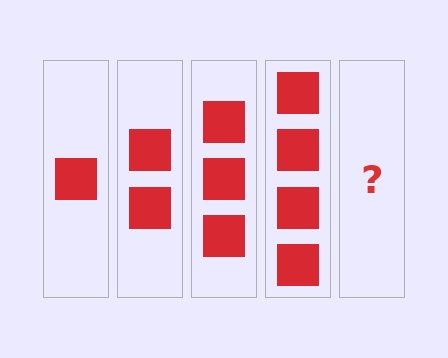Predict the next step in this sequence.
The next step is 5 squares.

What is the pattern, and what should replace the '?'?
The pattern is that each step adds one more square. The '?' should be 5 squares.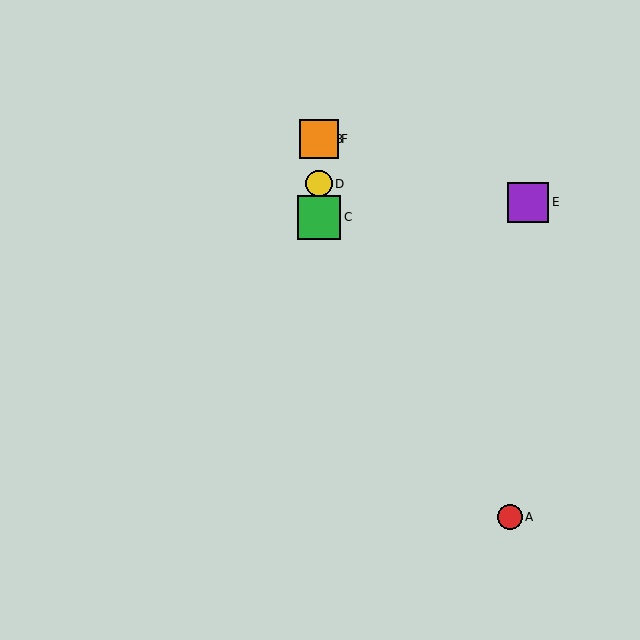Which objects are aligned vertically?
Objects B, C, D, F are aligned vertically.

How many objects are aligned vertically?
4 objects (B, C, D, F) are aligned vertically.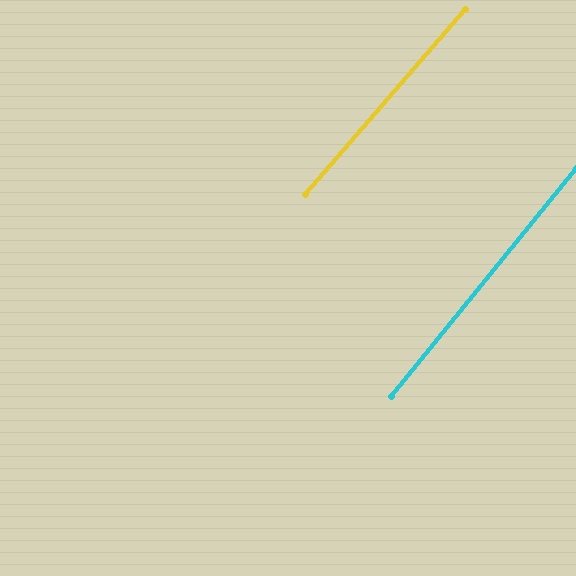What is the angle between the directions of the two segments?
Approximately 2 degrees.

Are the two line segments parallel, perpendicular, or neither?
Parallel — their directions differ by only 1.8°.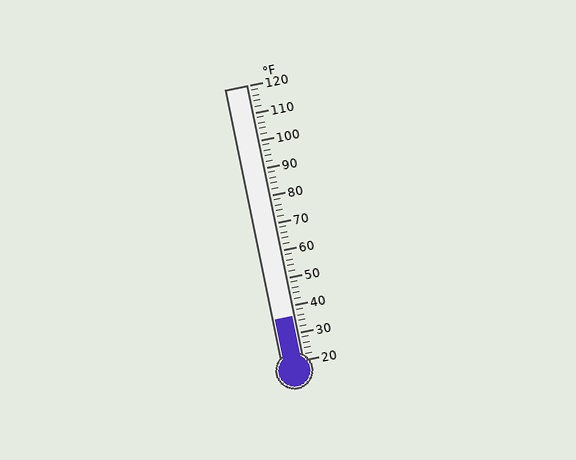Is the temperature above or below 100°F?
The temperature is below 100°F.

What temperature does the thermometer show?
The thermometer shows approximately 36°F.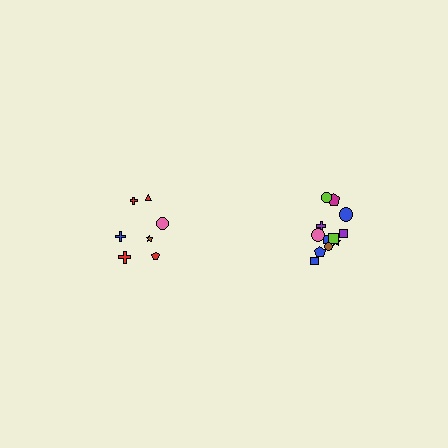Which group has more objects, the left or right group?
The right group.